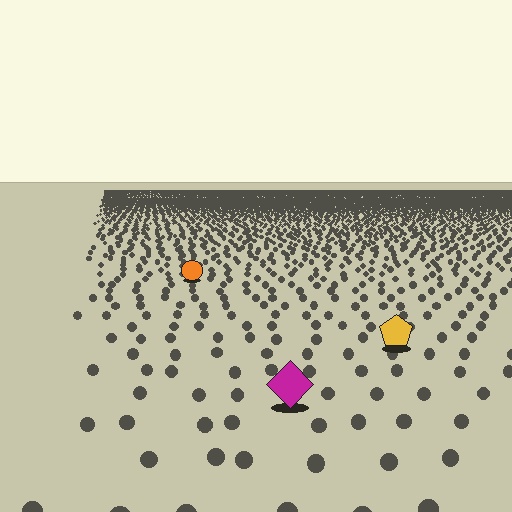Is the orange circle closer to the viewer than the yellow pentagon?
No. The yellow pentagon is closer — you can tell from the texture gradient: the ground texture is coarser near it.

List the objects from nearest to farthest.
From nearest to farthest: the magenta diamond, the yellow pentagon, the orange circle.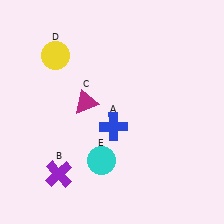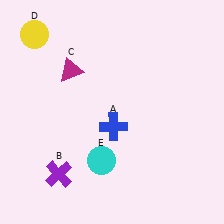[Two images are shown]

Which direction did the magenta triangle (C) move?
The magenta triangle (C) moved up.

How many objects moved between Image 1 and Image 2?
2 objects moved between the two images.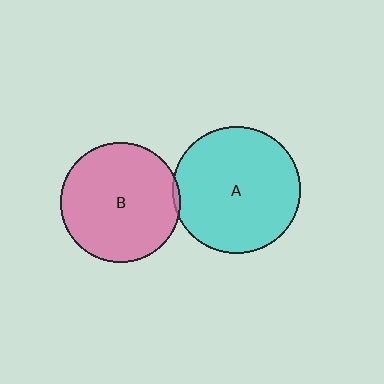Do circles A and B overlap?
Yes.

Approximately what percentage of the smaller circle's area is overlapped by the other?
Approximately 5%.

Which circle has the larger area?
Circle A (cyan).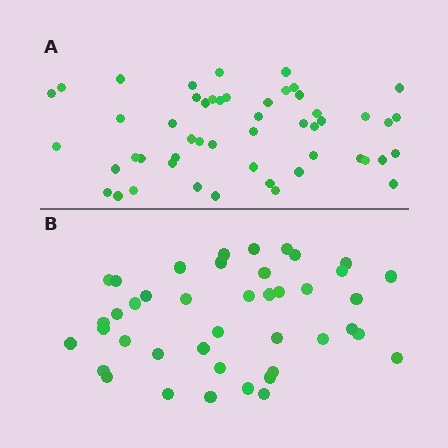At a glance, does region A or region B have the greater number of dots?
Region A (the top region) has more dots.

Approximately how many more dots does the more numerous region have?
Region A has roughly 8 or so more dots than region B.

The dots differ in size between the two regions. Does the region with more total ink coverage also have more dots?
No. Region B has more total ink coverage because its dots are larger, but region A actually contains more individual dots. Total area can be misleading — the number of items is what matters here.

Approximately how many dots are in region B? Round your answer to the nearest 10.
About 40 dots. (The exact count is 42, which rounds to 40.)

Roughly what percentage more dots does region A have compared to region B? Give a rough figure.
About 20% more.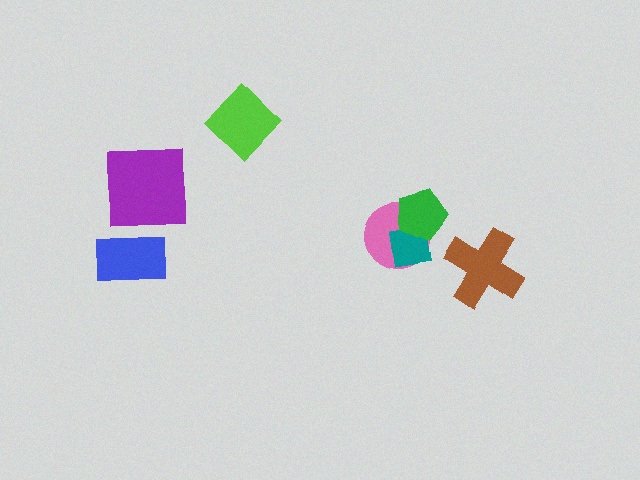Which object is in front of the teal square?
The green pentagon is in front of the teal square.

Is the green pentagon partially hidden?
No, no other shape covers it.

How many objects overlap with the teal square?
2 objects overlap with the teal square.